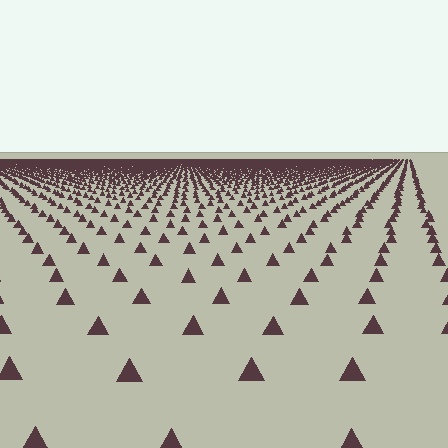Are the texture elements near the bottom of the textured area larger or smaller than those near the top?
Larger. Near the bottom, elements are closer to the viewer and appear at a bigger on-screen size.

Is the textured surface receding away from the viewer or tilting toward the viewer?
The surface is receding away from the viewer. Texture elements get smaller and denser toward the top.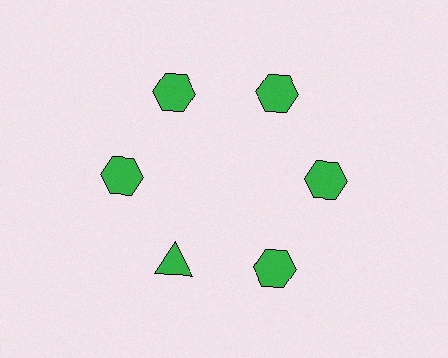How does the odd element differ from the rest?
It has a different shape: triangle instead of hexagon.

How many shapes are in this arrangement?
There are 6 shapes arranged in a ring pattern.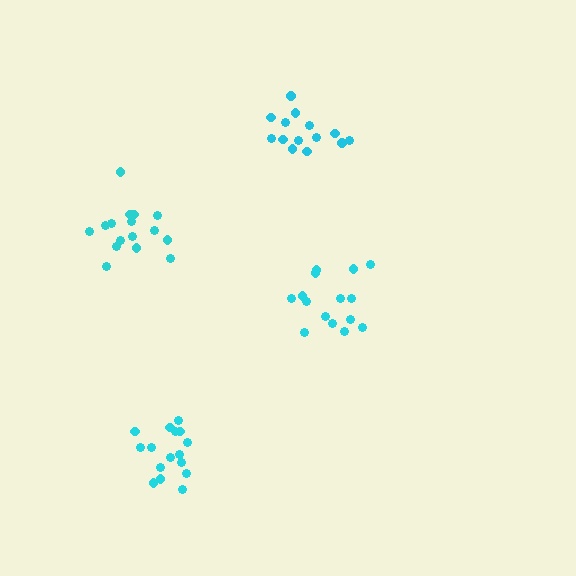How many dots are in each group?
Group 1: 14 dots, Group 2: 15 dots, Group 3: 16 dots, Group 4: 16 dots (61 total).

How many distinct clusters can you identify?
There are 4 distinct clusters.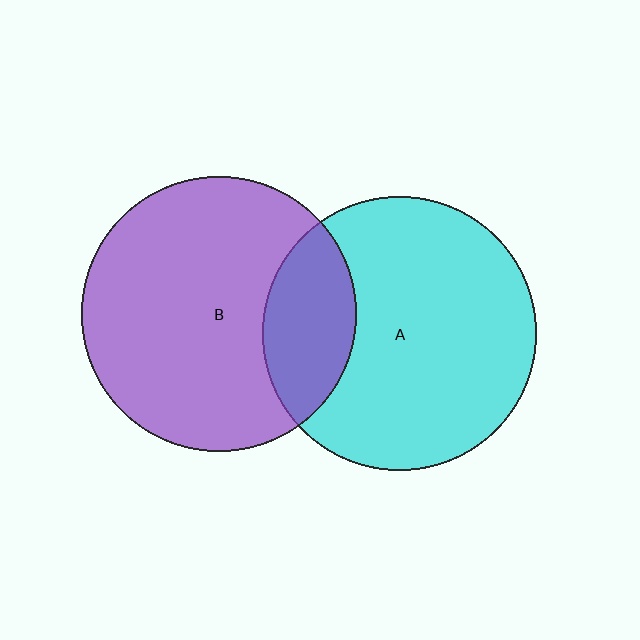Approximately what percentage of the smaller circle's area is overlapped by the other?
Approximately 25%.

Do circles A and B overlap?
Yes.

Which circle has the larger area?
Circle B (purple).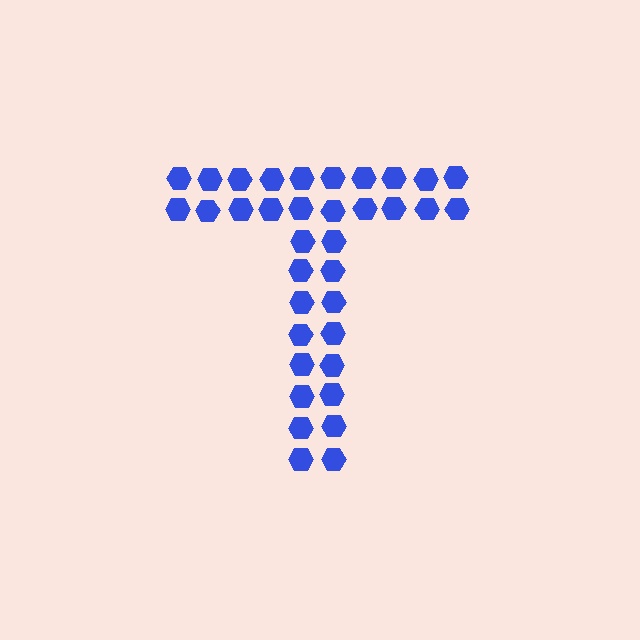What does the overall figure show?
The overall figure shows the letter T.